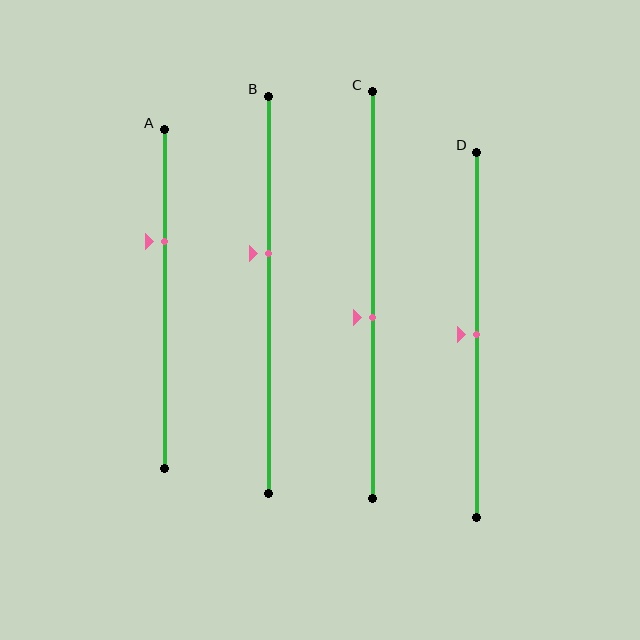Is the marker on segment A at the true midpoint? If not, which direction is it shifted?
No, the marker on segment A is shifted upward by about 17% of the segment length.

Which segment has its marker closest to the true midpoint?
Segment D has its marker closest to the true midpoint.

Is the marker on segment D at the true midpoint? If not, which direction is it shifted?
Yes, the marker on segment D is at the true midpoint.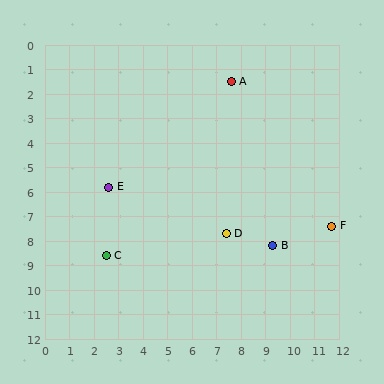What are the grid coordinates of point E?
Point E is at approximately (2.6, 5.8).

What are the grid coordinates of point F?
Point F is at approximately (11.7, 7.4).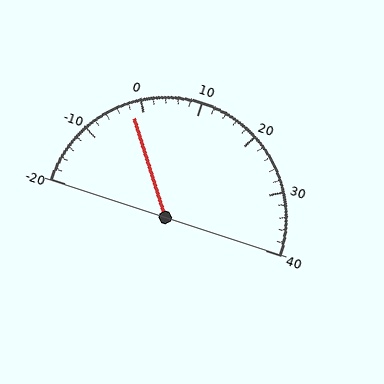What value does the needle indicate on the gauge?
The needle indicates approximately -2.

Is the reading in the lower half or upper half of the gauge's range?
The reading is in the lower half of the range (-20 to 40).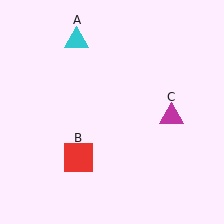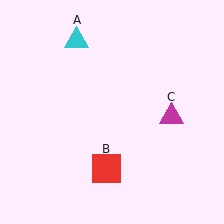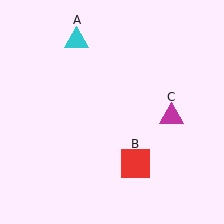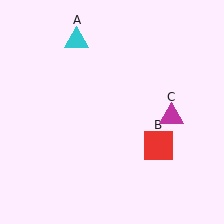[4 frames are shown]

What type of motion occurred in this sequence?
The red square (object B) rotated counterclockwise around the center of the scene.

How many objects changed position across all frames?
1 object changed position: red square (object B).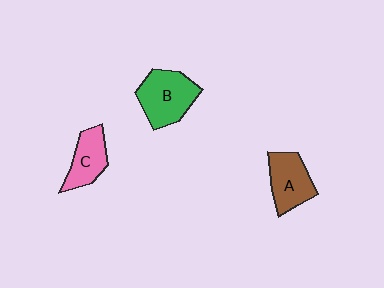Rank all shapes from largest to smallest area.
From largest to smallest: B (green), A (brown), C (pink).